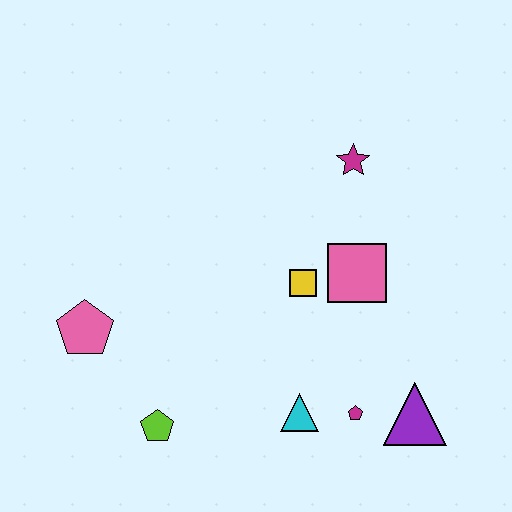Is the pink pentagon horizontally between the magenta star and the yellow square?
No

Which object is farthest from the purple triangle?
The pink pentagon is farthest from the purple triangle.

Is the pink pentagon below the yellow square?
Yes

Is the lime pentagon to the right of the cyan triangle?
No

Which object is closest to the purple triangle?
The magenta pentagon is closest to the purple triangle.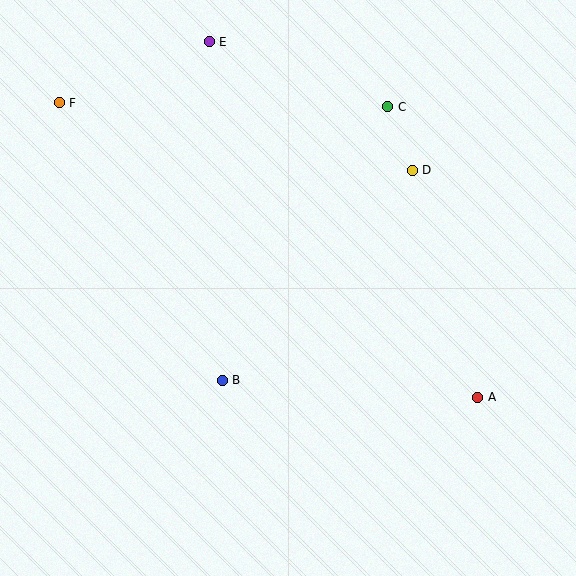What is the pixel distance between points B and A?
The distance between B and A is 256 pixels.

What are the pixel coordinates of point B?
Point B is at (222, 380).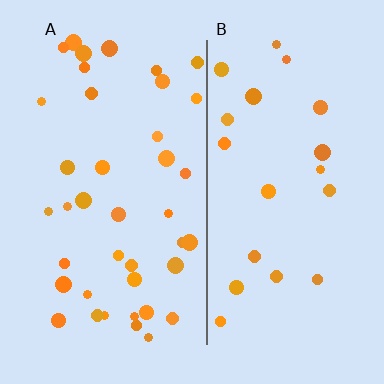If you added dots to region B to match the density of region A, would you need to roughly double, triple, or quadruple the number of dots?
Approximately double.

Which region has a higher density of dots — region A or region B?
A (the left).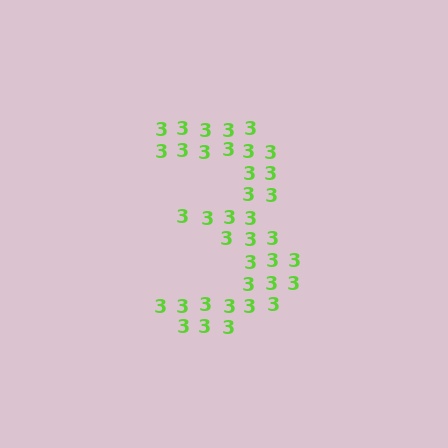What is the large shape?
The large shape is the digit 3.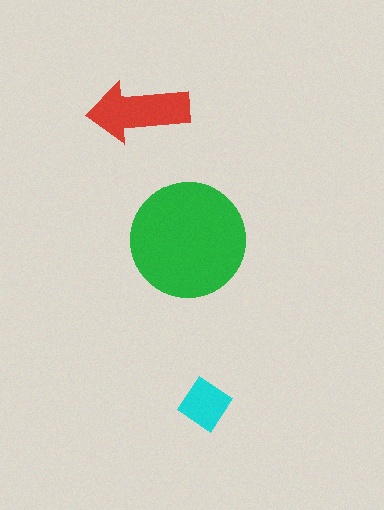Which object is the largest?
The green circle.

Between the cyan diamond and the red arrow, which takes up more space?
The red arrow.